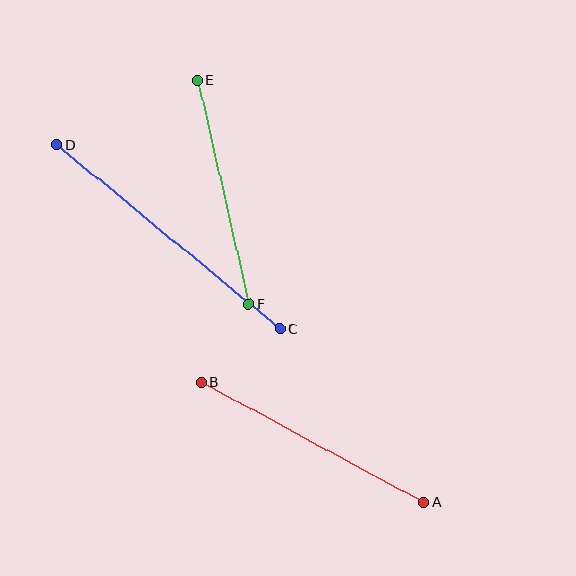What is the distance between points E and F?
The distance is approximately 230 pixels.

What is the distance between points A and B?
The distance is approximately 252 pixels.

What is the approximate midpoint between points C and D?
The midpoint is at approximately (168, 237) pixels.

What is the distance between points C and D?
The distance is approximately 289 pixels.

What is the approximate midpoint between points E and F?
The midpoint is at approximately (223, 192) pixels.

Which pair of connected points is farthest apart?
Points C and D are farthest apart.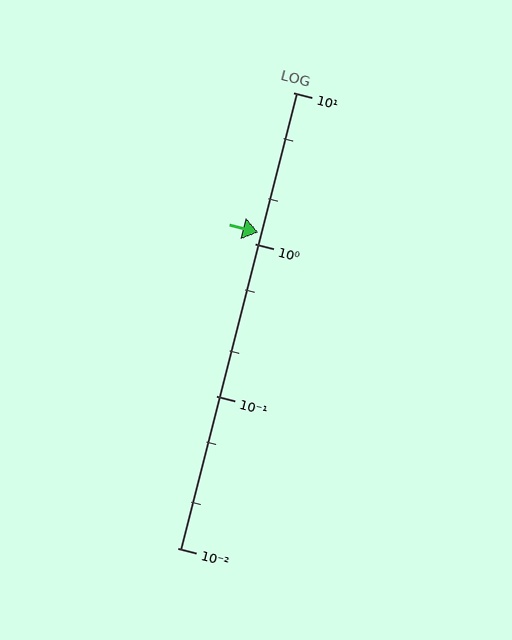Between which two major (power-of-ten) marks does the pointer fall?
The pointer is between 1 and 10.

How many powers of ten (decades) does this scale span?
The scale spans 3 decades, from 0.01 to 10.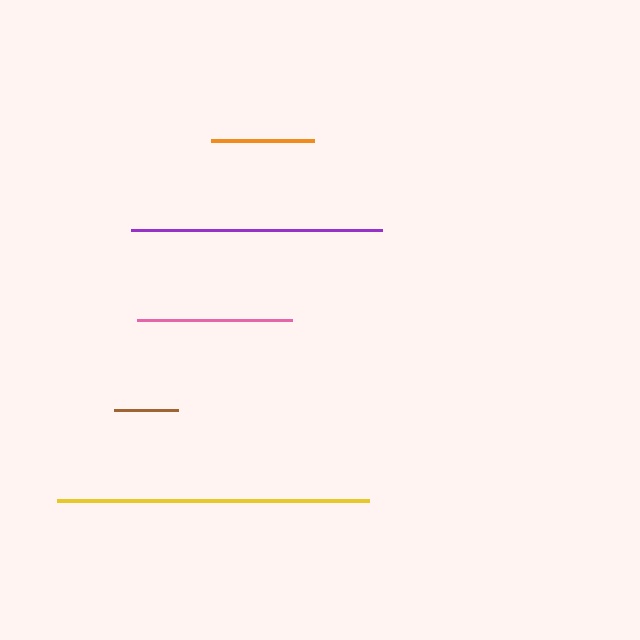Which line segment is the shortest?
The brown line is the shortest at approximately 64 pixels.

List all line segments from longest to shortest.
From longest to shortest: yellow, purple, pink, orange, brown.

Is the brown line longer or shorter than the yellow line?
The yellow line is longer than the brown line.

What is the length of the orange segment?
The orange segment is approximately 103 pixels long.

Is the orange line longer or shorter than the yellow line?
The yellow line is longer than the orange line.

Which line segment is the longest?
The yellow line is the longest at approximately 312 pixels.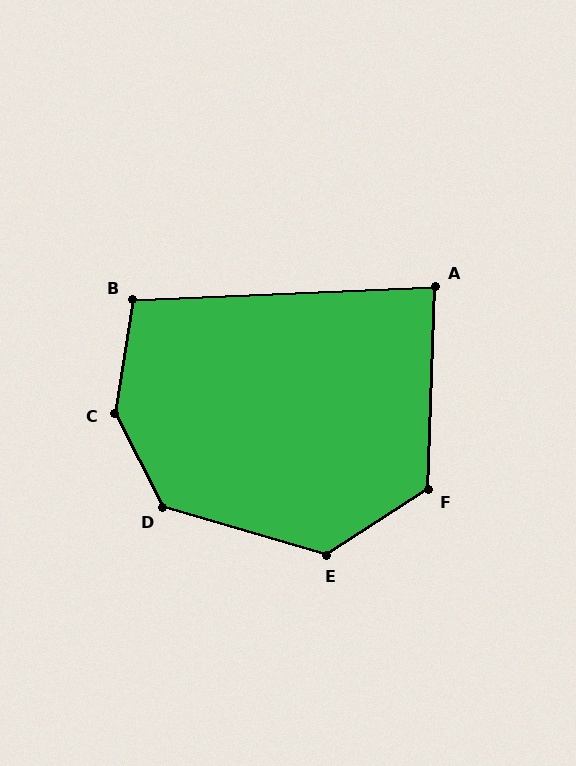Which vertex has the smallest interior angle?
A, at approximately 85 degrees.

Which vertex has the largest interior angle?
C, at approximately 143 degrees.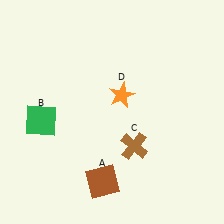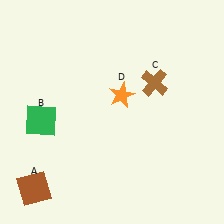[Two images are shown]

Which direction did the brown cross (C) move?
The brown cross (C) moved up.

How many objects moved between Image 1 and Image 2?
2 objects moved between the two images.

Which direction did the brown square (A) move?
The brown square (A) moved left.